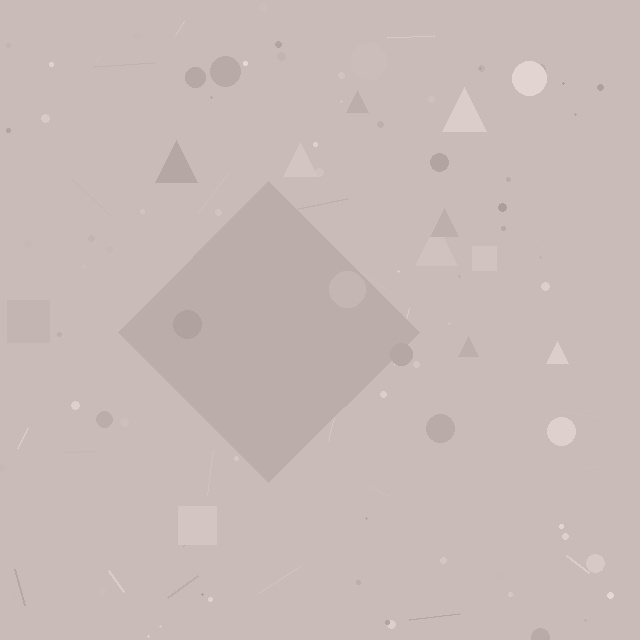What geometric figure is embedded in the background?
A diamond is embedded in the background.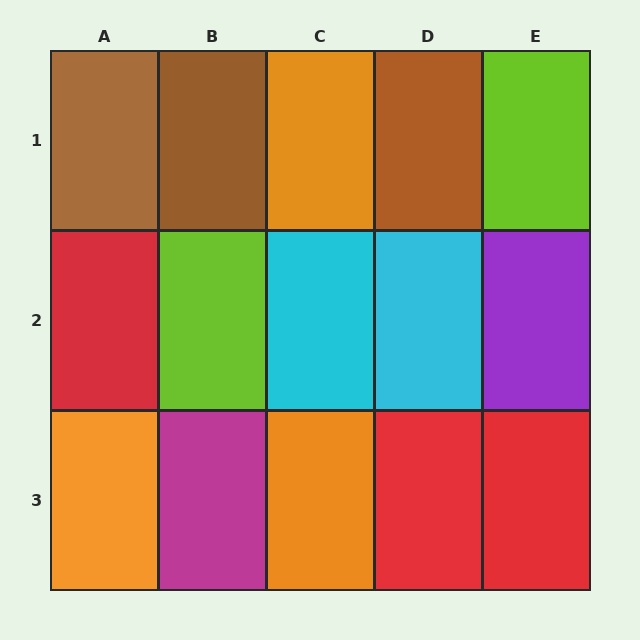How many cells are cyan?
2 cells are cyan.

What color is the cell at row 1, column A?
Brown.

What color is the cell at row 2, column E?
Purple.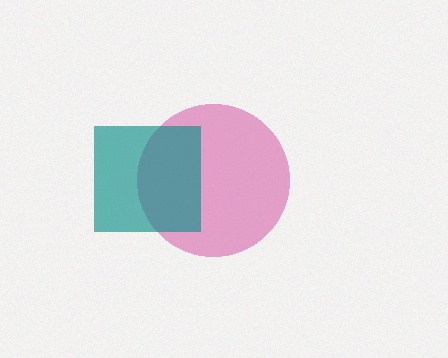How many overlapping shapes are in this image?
There are 2 overlapping shapes in the image.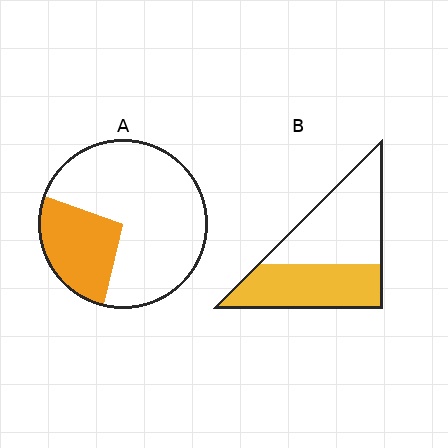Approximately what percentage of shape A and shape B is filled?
A is approximately 25% and B is approximately 45%.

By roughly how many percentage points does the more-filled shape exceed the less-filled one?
By roughly 20 percentage points (B over A).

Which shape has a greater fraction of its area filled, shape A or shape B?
Shape B.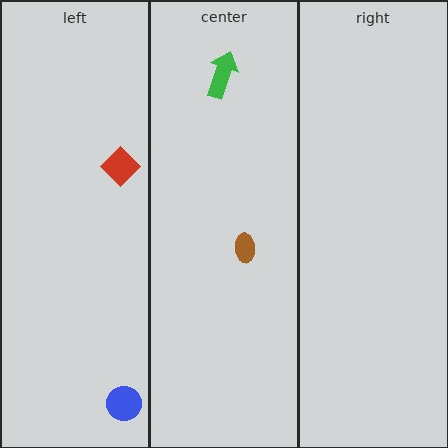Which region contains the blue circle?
The left region.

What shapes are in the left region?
The red diamond, the blue circle.